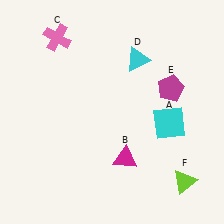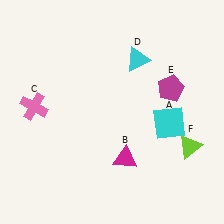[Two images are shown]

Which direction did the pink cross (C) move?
The pink cross (C) moved down.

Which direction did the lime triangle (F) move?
The lime triangle (F) moved up.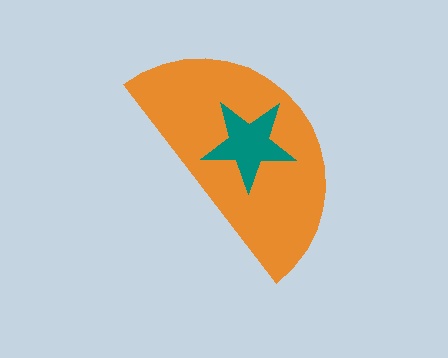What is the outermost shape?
The orange semicircle.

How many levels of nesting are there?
2.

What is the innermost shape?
The teal star.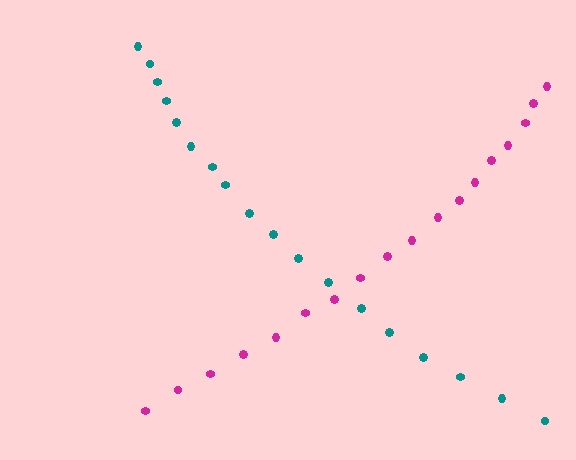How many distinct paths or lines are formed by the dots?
There are 2 distinct paths.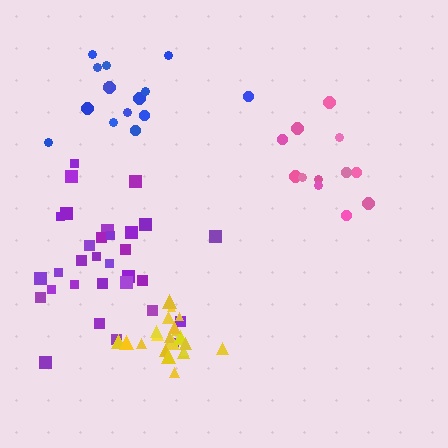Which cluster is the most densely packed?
Yellow.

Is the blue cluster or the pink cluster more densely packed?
Pink.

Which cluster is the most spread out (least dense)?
Blue.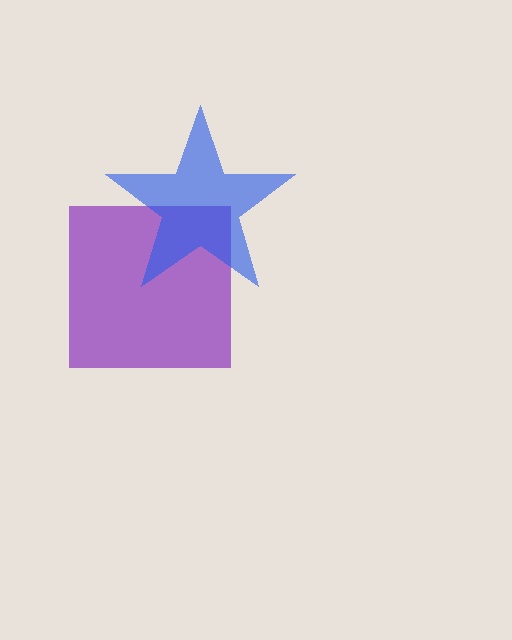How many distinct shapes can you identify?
There are 2 distinct shapes: a purple square, a blue star.